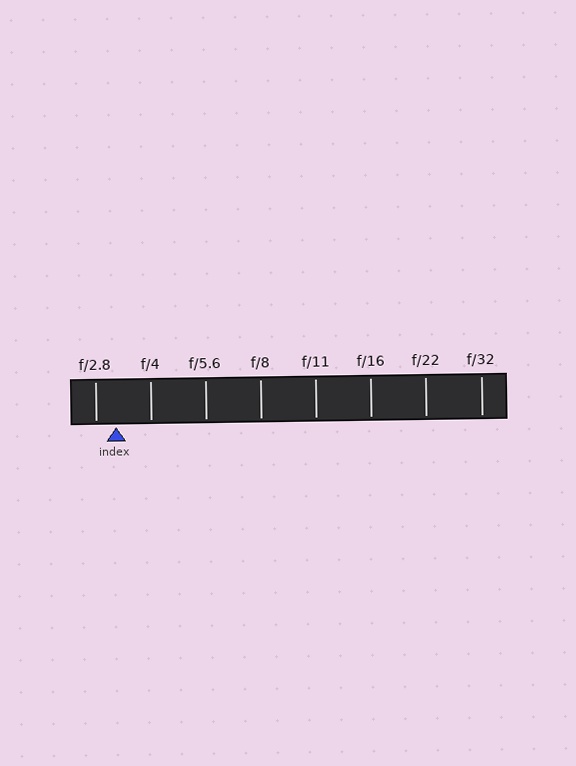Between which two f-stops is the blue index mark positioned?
The index mark is between f/2.8 and f/4.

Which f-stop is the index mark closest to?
The index mark is closest to f/2.8.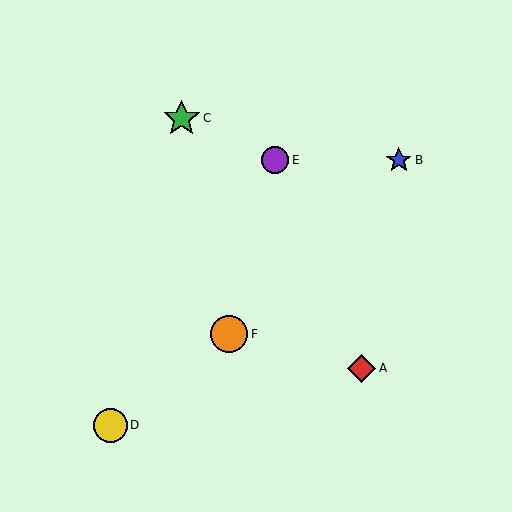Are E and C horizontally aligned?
No, E is at y≈160 and C is at y≈118.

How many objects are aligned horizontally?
2 objects (B, E) are aligned horizontally.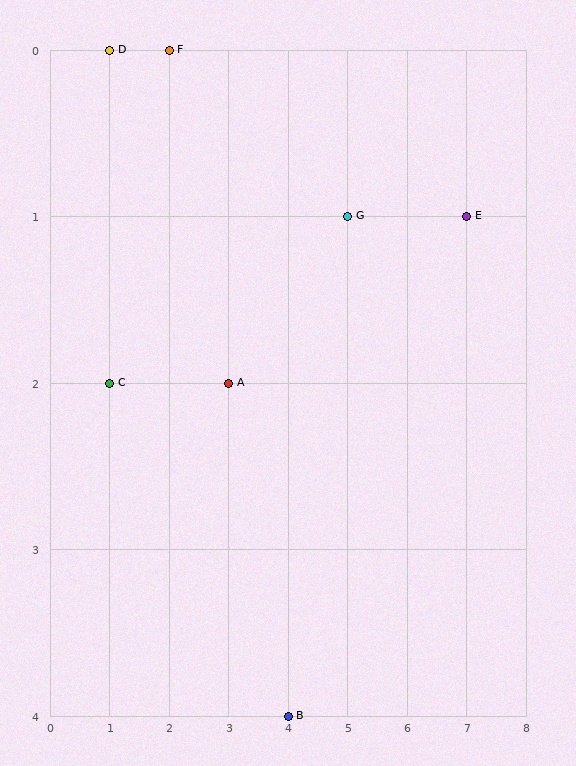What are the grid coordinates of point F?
Point F is at grid coordinates (2, 0).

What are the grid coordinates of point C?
Point C is at grid coordinates (1, 2).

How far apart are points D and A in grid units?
Points D and A are 2 columns and 2 rows apart (about 2.8 grid units diagonally).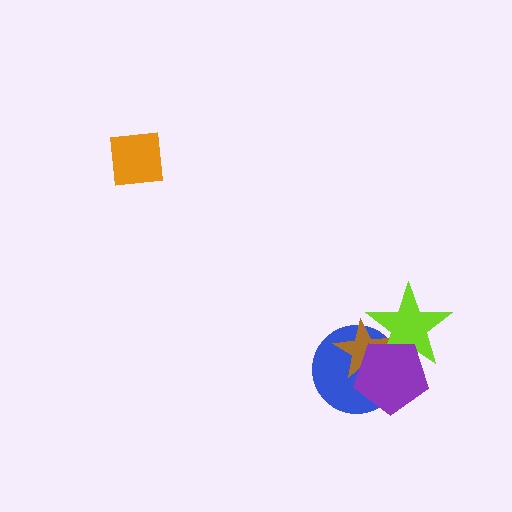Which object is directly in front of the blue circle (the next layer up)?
The brown star is directly in front of the blue circle.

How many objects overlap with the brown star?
3 objects overlap with the brown star.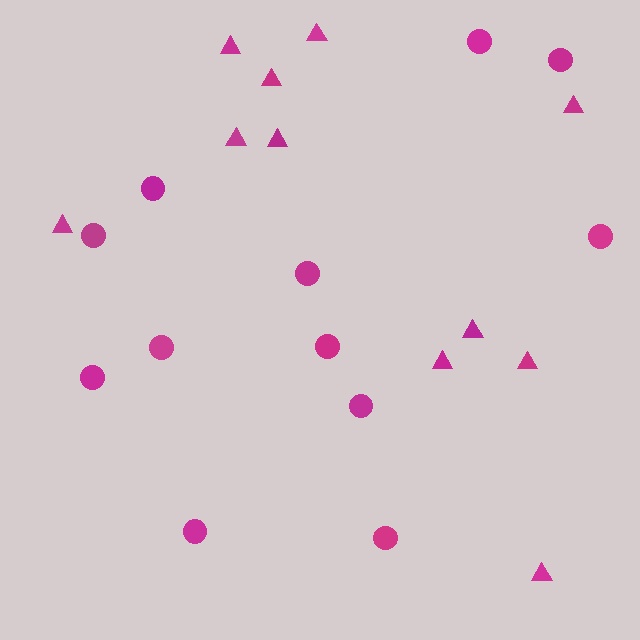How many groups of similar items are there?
There are 2 groups: one group of triangles (11) and one group of circles (12).